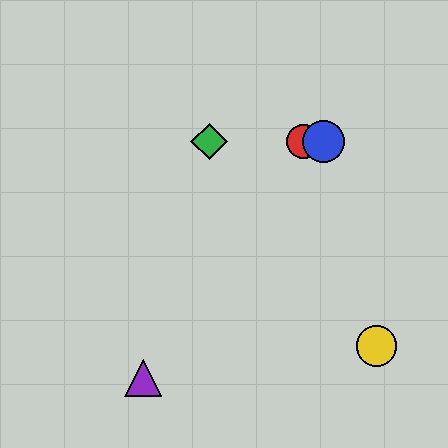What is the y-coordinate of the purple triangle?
The purple triangle is at y≈378.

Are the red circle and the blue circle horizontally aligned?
Yes, both are at y≈141.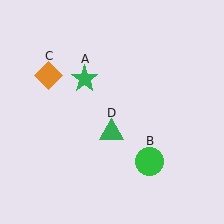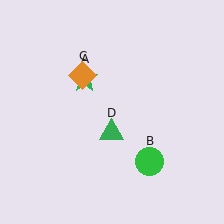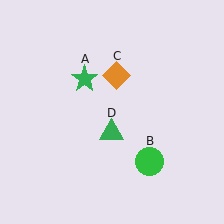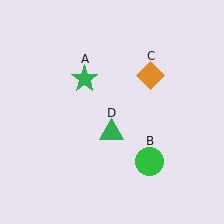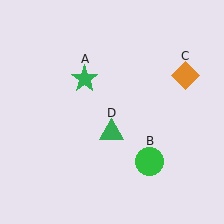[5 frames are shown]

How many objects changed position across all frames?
1 object changed position: orange diamond (object C).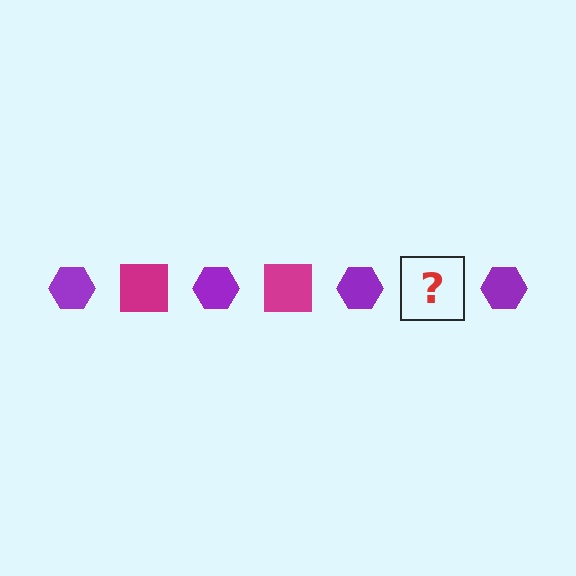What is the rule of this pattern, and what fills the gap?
The rule is that the pattern alternates between purple hexagon and magenta square. The gap should be filled with a magenta square.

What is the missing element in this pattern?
The missing element is a magenta square.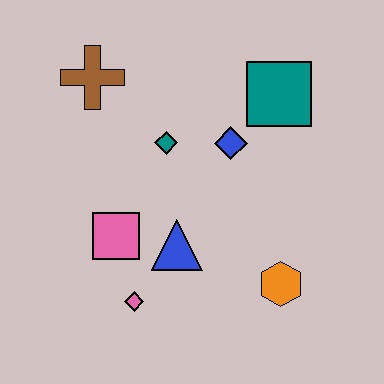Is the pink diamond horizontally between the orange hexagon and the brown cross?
Yes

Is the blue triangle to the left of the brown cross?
No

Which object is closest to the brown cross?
The teal diamond is closest to the brown cross.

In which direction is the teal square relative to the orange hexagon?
The teal square is above the orange hexagon.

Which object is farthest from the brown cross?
The orange hexagon is farthest from the brown cross.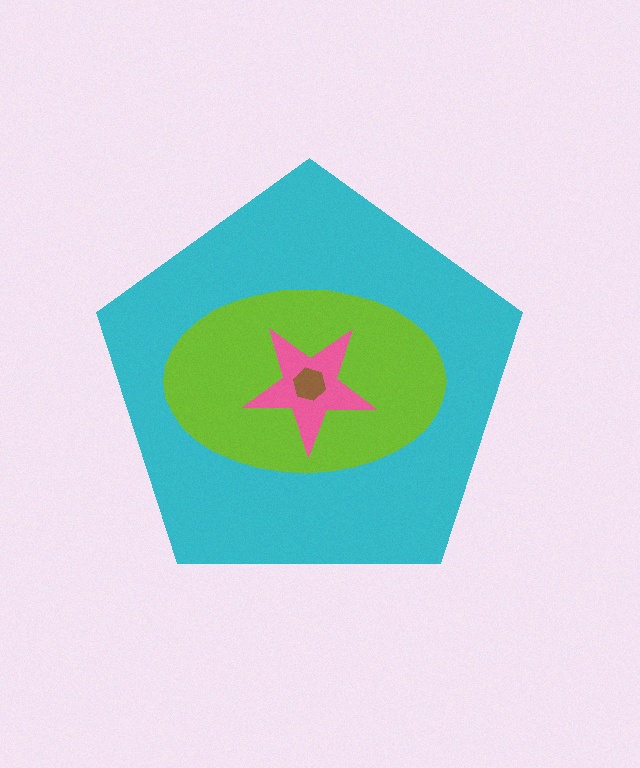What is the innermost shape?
The brown hexagon.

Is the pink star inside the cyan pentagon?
Yes.